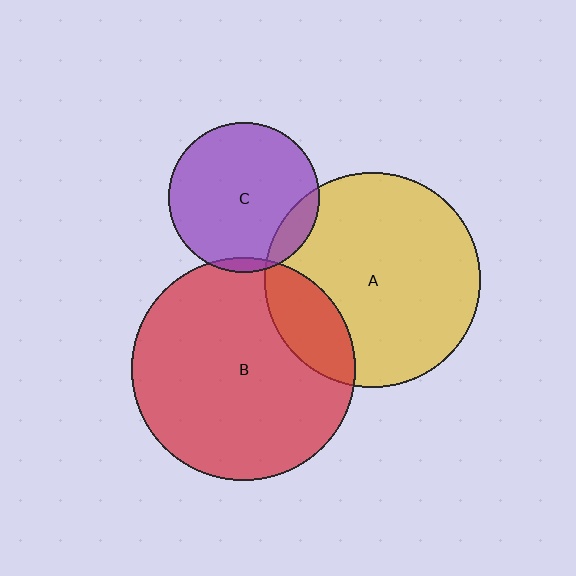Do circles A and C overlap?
Yes.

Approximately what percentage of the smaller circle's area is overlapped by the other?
Approximately 10%.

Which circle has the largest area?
Circle B (red).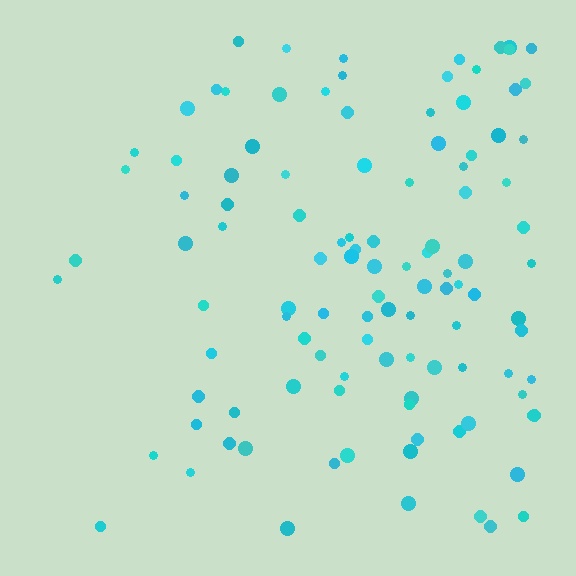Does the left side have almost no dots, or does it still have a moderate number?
Still a moderate number, just noticeably fewer than the right.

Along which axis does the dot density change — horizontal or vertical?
Horizontal.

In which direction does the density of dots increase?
From left to right, with the right side densest.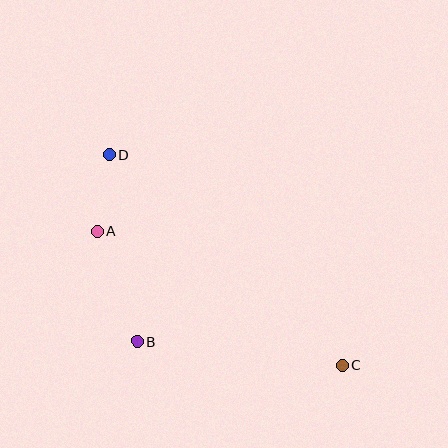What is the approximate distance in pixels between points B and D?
The distance between B and D is approximately 189 pixels.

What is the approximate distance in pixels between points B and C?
The distance between B and C is approximately 206 pixels.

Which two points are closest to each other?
Points A and D are closest to each other.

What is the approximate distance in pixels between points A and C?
The distance between A and C is approximately 279 pixels.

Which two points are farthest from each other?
Points C and D are farthest from each other.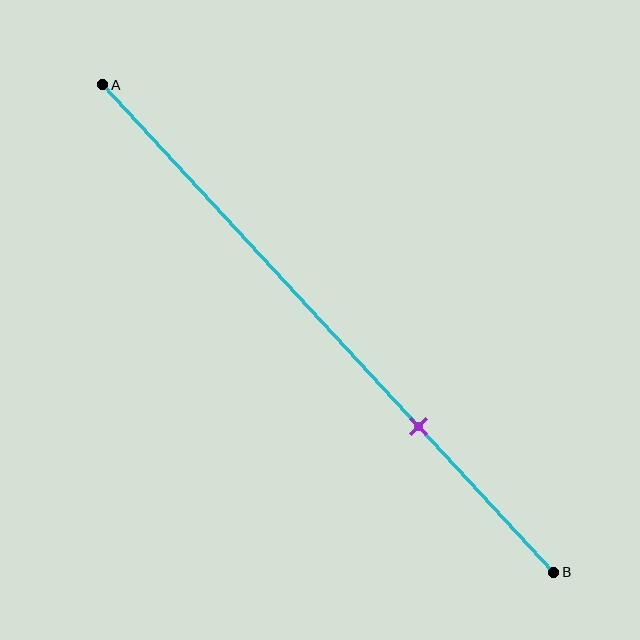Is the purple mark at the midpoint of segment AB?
No, the mark is at about 70% from A, not at the 50% midpoint.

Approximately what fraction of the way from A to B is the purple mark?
The purple mark is approximately 70% of the way from A to B.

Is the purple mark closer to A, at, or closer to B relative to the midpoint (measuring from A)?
The purple mark is closer to point B than the midpoint of segment AB.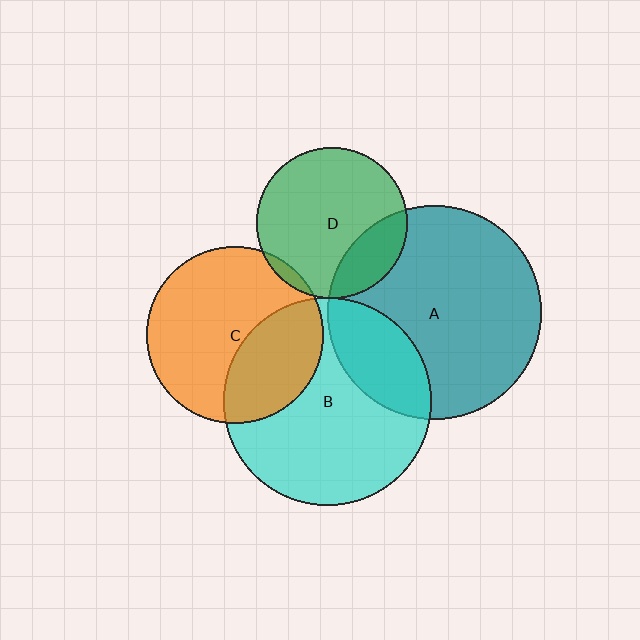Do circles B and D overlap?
Yes.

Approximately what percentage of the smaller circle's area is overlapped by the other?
Approximately 5%.